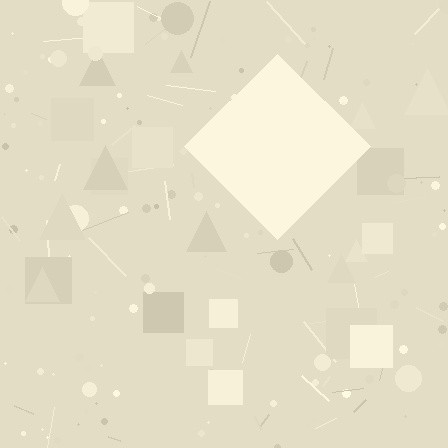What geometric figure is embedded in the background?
A diamond is embedded in the background.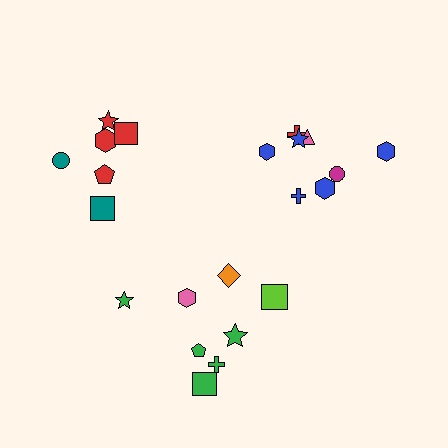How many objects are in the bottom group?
There are 8 objects.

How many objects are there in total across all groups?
There are 22 objects.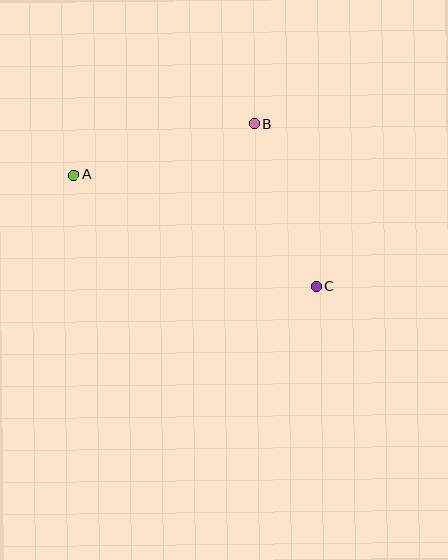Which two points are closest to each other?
Points B and C are closest to each other.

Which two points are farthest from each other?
Points A and C are farthest from each other.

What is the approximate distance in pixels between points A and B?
The distance between A and B is approximately 188 pixels.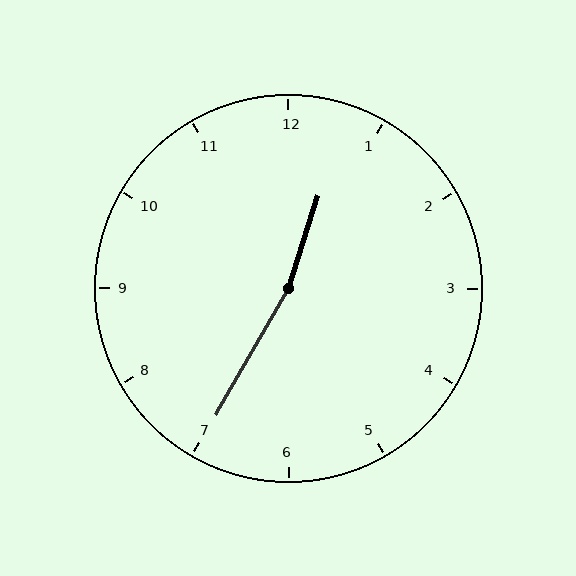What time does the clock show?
12:35.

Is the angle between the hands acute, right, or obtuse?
It is obtuse.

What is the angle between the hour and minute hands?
Approximately 168 degrees.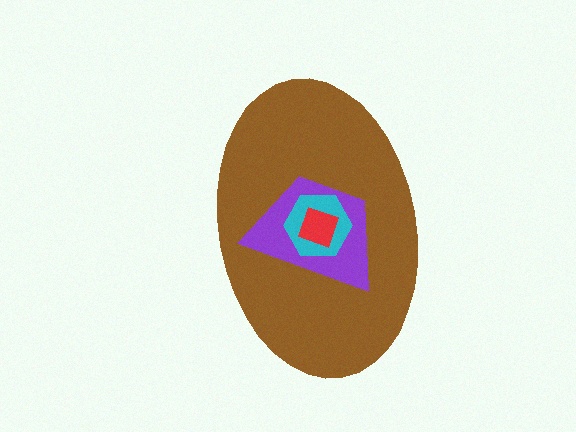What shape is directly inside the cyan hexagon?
The red diamond.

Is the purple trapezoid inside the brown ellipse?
Yes.